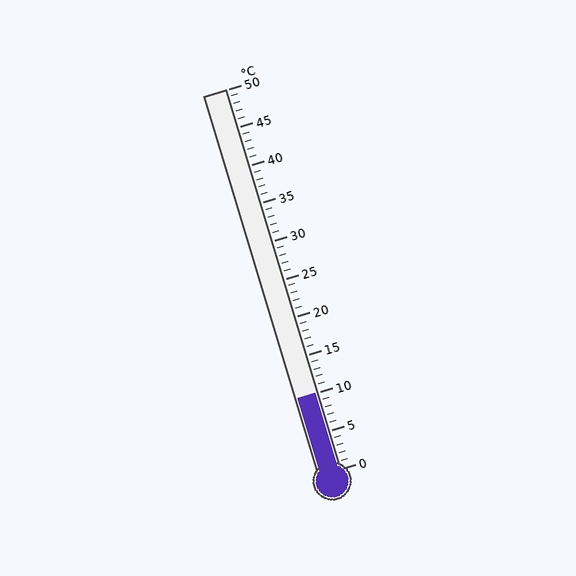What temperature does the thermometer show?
The thermometer shows approximately 10°C.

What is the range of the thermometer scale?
The thermometer scale ranges from 0°C to 50°C.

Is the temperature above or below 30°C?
The temperature is below 30°C.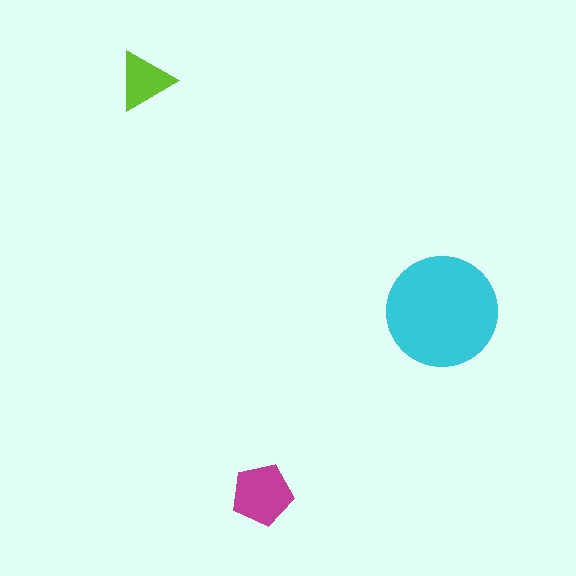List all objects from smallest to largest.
The lime triangle, the magenta pentagon, the cyan circle.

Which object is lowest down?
The magenta pentagon is bottommost.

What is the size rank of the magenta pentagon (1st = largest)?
2nd.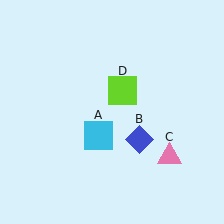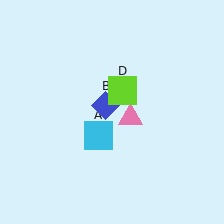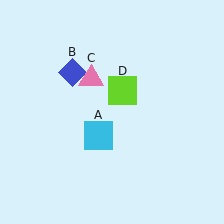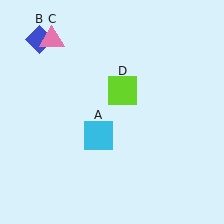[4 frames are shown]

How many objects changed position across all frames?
2 objects changed position: blue diamond (object B), pink triangle (object C).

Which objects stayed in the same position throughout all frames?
Cyan square (object A) and lime square (object D) remained stationary.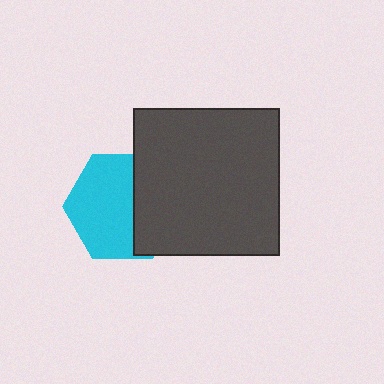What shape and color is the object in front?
The object in front is a dark gray square.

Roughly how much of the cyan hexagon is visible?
About half of it is visible (roughly 63%).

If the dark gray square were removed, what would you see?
You would see the complete cyan hexagon.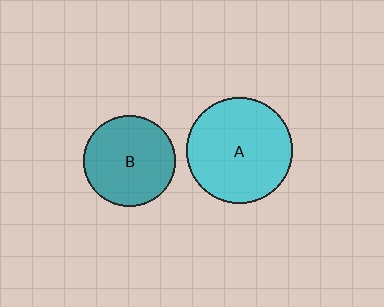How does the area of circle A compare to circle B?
Approximately 1.3 times.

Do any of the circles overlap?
No, none of the circles overlap.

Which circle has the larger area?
Circle A (cyan).